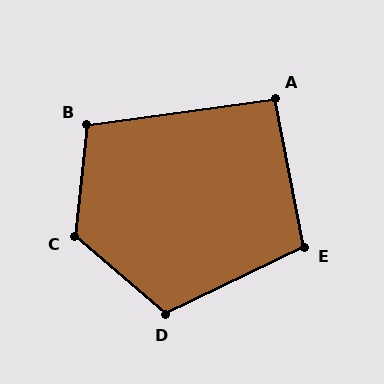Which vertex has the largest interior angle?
C, at approximately 125 degrees.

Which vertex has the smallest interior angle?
A, at approximately 93 degrees.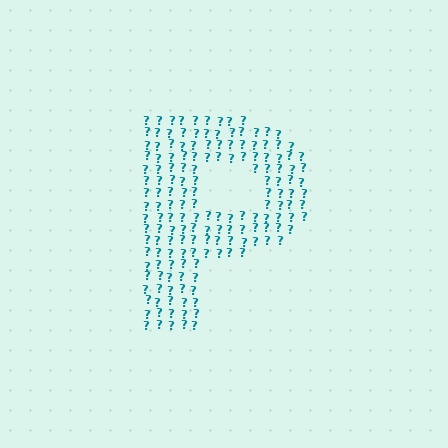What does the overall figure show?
The overall figure shows the letter P.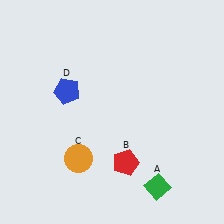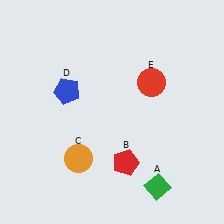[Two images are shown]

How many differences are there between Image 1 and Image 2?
There is 1 difference between the two images.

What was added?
A red circle (E) was added in Image 2.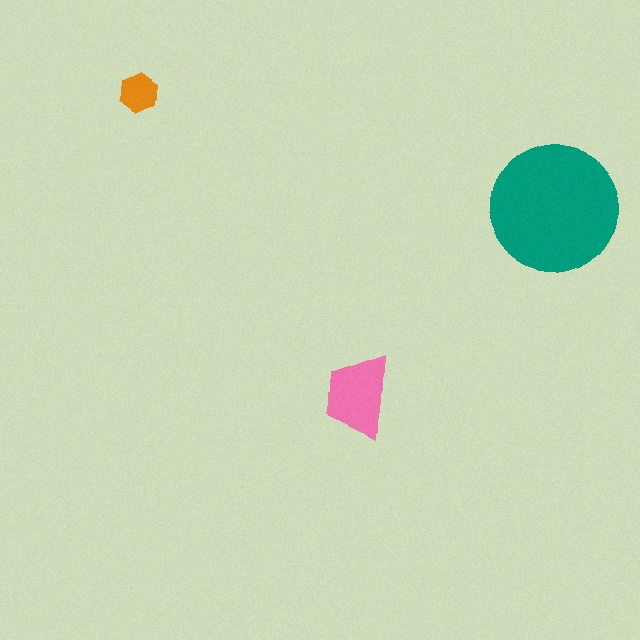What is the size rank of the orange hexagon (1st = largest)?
3rd.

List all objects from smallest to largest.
The orange hexagon, the pink trapezoid, the teal circle.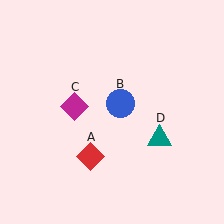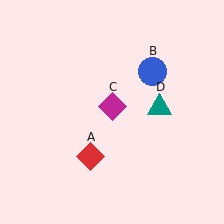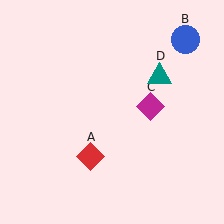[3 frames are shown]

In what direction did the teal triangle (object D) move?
The teal triangle (object D) moved up.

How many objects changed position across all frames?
3 objects changed position: blue circle (object B), magenta diamond (object C), teal triangle (object D).